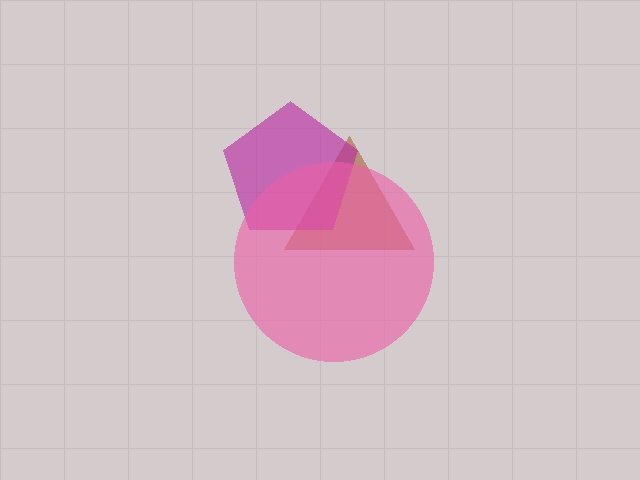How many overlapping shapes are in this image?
There are 3 overlapping shapes in the image.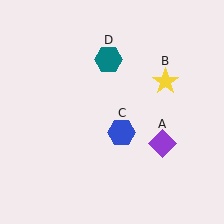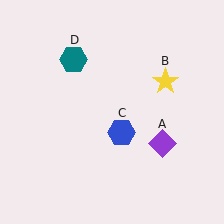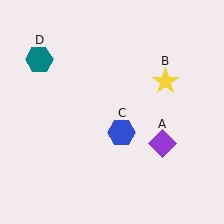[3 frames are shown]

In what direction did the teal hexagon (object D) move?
The teal hexagon (object D) moved left.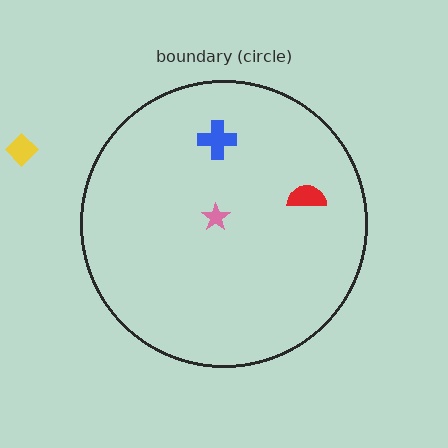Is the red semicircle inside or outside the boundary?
Inside.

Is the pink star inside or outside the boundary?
Inside.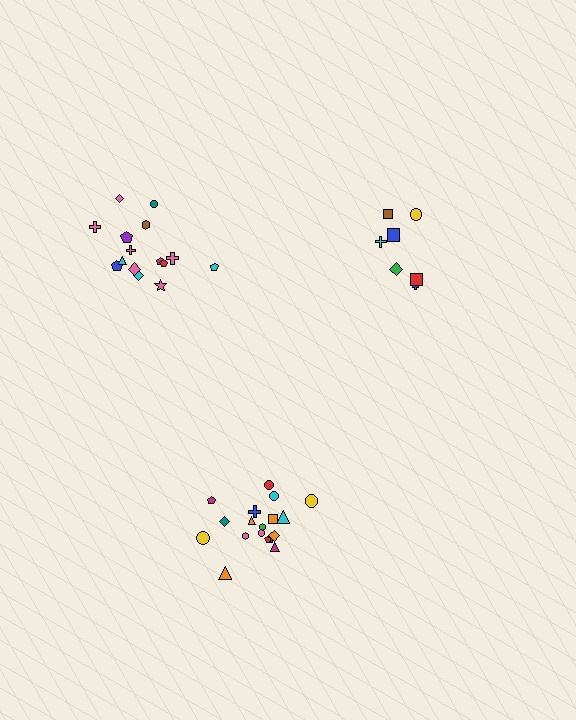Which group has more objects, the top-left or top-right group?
The top-left group.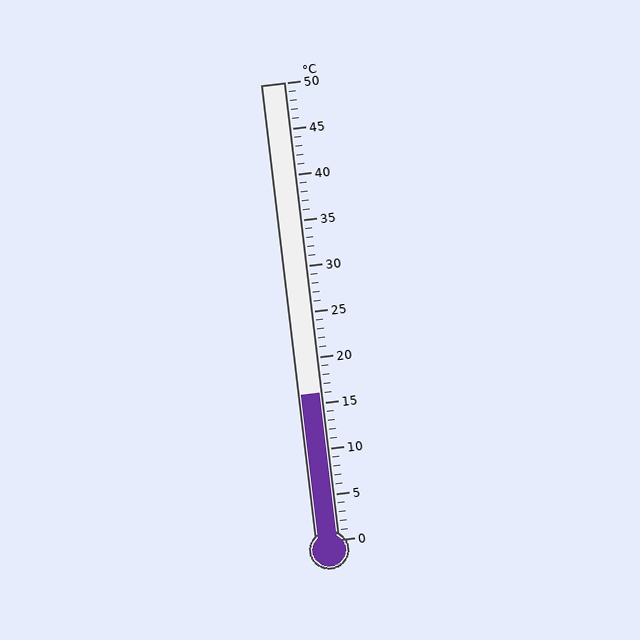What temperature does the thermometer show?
The thermometer shows approximately 16°C.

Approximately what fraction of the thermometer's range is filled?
The thermometer is filled to approximately 30% of its range.